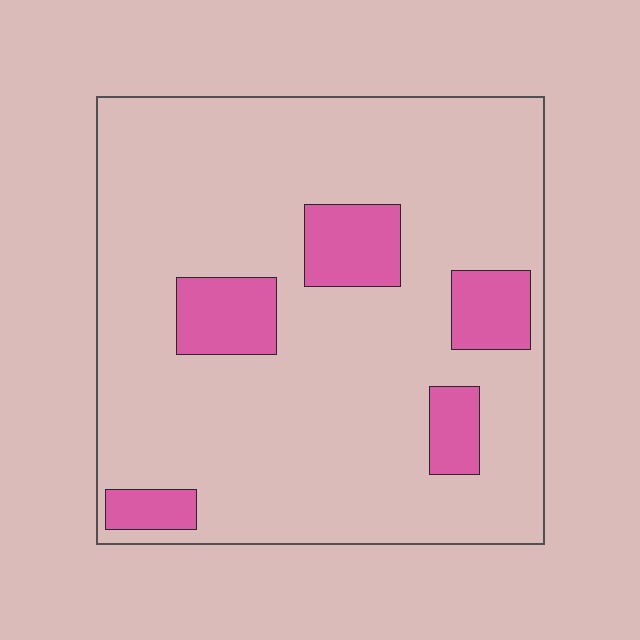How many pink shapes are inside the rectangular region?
5.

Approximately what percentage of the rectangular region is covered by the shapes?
Approximately 15%.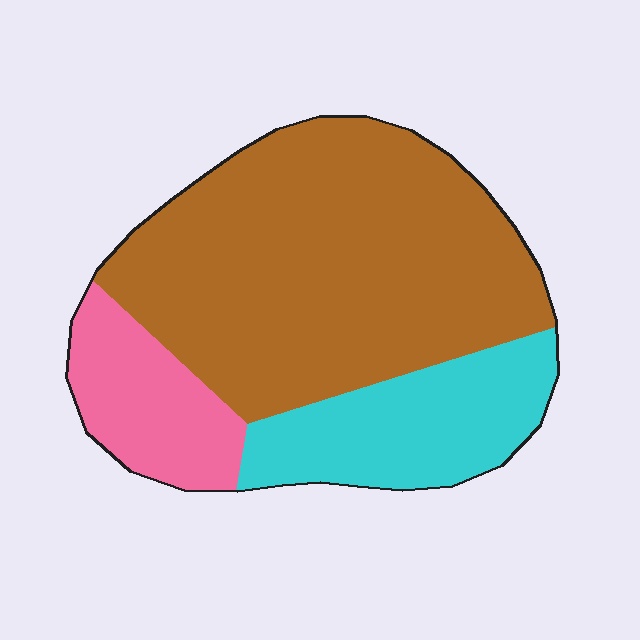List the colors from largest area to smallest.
From largest to smallest: brown, cyan, pink.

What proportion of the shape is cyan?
Cyan takes up about one fifth (1/5) of the shape.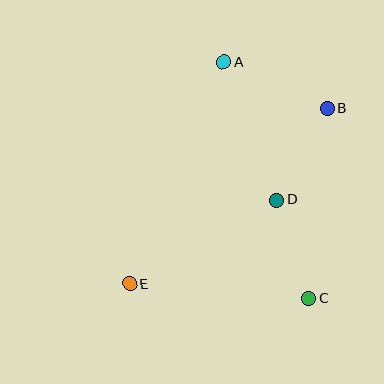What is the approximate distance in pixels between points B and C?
The distance between B and C is approximately 191 pixels.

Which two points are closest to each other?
Points C and D are closest to each other.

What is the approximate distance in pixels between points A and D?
The distance between A and D is approximately 148 pixels.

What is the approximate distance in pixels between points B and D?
The distance between B and D is approximately 105 pixels.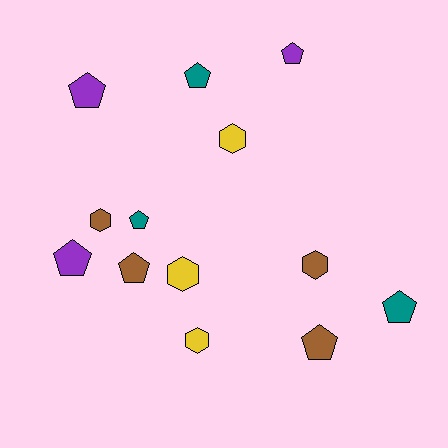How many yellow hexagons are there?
There are 3 yellow hexagons.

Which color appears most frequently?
Brown, with 4 objects.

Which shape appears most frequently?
Pentagon, with 8 objects.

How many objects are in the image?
There are 13 objects.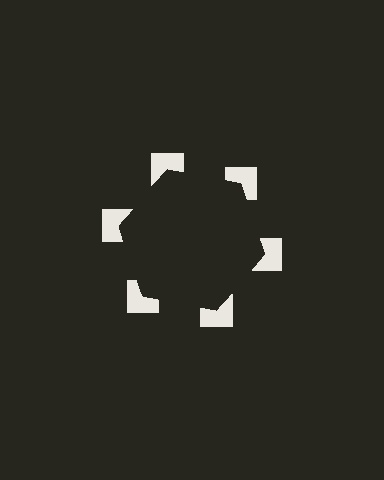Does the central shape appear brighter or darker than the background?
It typically appears slightly darker than the background, even though no actual brightness change is drawn.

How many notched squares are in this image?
There are 6 — one at each vertex of the illusory hexagon.